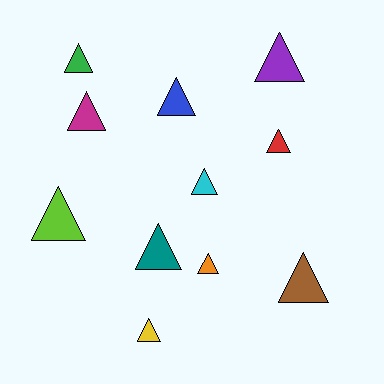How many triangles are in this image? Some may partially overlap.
There are 11 triangles.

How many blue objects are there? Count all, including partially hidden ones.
There is 1 blue object.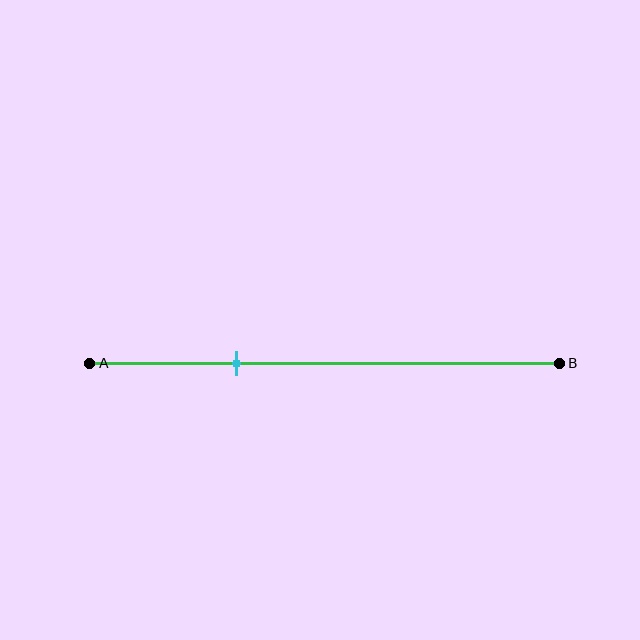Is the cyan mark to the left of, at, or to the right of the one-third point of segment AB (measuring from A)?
The cyan mark is approximately at the one-third point of segment AB.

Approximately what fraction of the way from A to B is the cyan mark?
The cyan mark is approximately 30% of the way from A to B.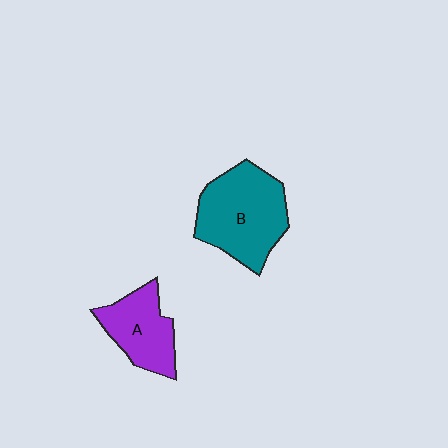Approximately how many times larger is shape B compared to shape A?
Approximately 1.5 times.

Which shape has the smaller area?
Shape A (purple).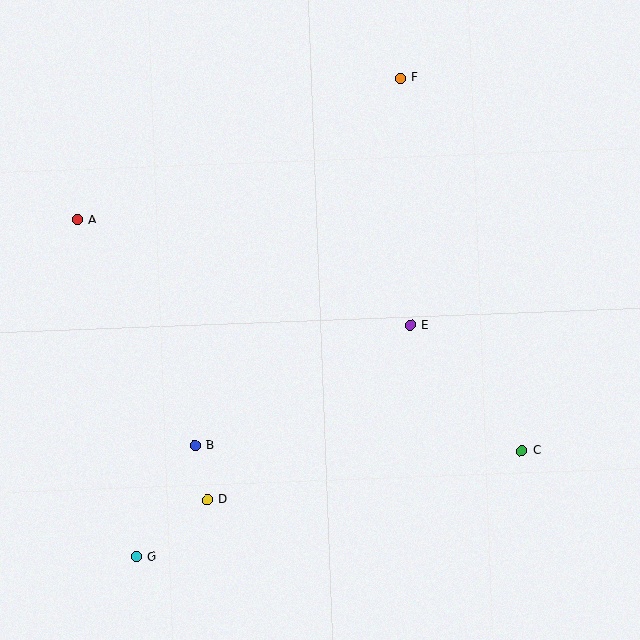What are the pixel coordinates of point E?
Point E is at (410, 325).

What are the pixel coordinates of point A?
Point A is at (77, 220).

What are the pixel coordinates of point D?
Point D is at (207, 499).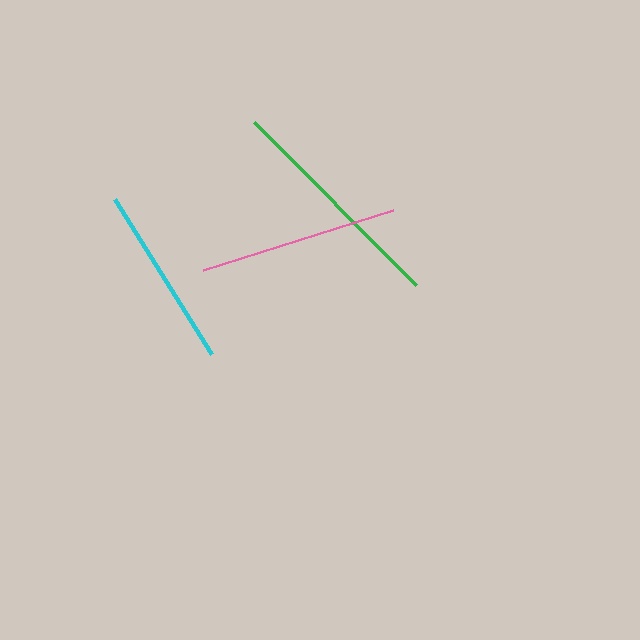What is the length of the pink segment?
The pink segment is approximately 199 pixels long.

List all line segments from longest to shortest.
From longest to shortest: green, pink, cyan.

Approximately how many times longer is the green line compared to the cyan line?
The green line is approximately 1.3 times the length of the cyan line.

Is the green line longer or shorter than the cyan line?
The green line is longer than the cyan line.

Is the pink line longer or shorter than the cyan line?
The pink line is longer than the cyan line.